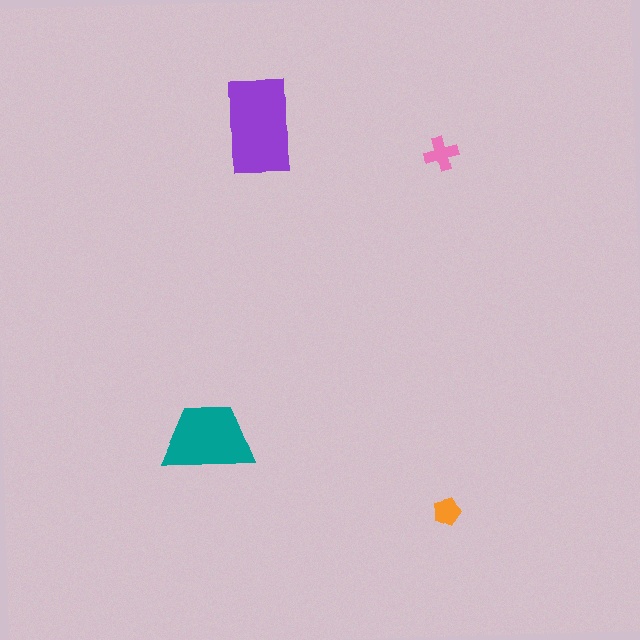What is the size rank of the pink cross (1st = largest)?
3rd.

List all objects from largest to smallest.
The purple rectangle, the teal trapezoid, the pink cross, the orange pentagon.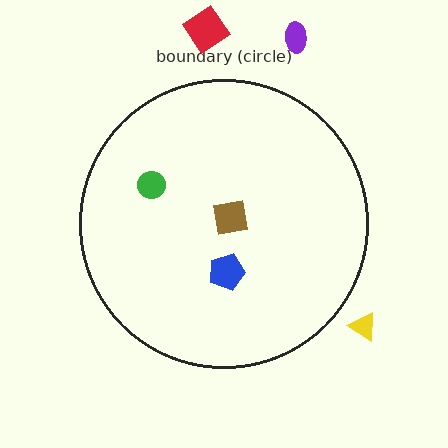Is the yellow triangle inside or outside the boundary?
Outside.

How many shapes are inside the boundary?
3 inside, 3 outside.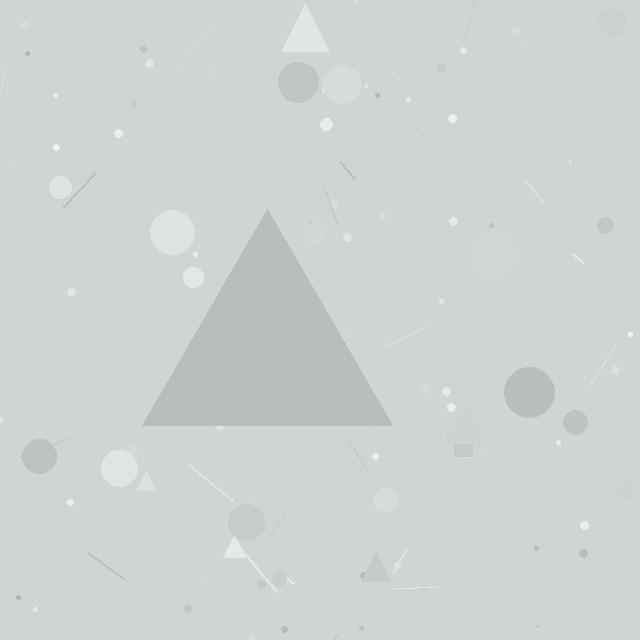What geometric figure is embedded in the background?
A triangle is embedded in the background.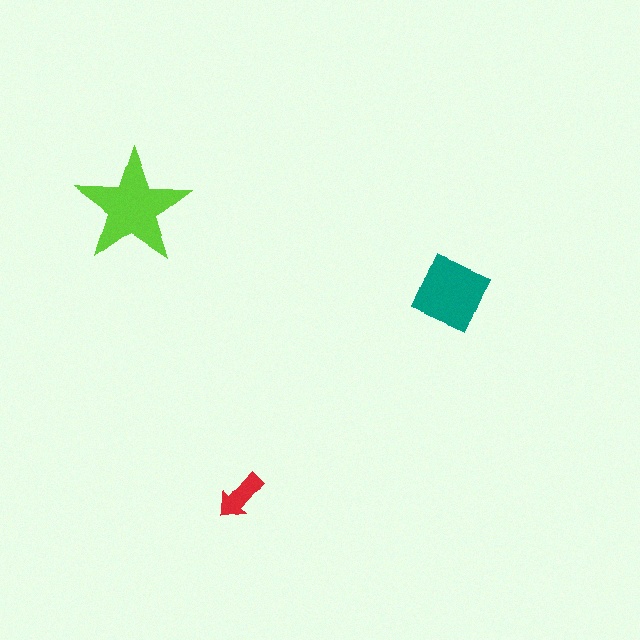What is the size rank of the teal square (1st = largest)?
2nd.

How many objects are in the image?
There are 3 objects in the image.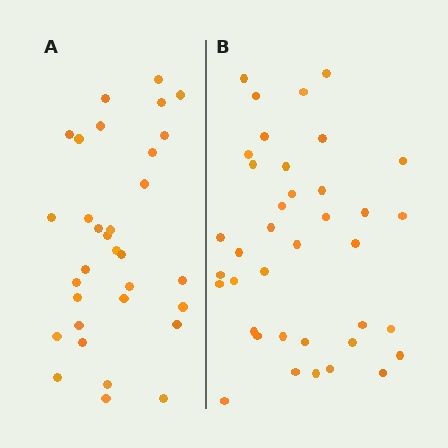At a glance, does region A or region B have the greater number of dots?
Region B (the right region) has more dots.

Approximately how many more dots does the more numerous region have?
Region B has about 6 more dots than region A.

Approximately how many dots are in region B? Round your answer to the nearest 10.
About 40 dots. (The exact count is 38, which rounds to 40.)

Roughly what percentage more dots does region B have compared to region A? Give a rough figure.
About 20% more.